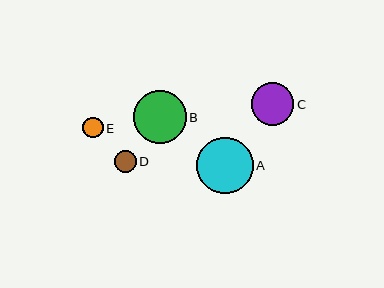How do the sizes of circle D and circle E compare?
Circle D and circle E are approximately the same size.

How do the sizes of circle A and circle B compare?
Circle A and circle B are approximately the same size.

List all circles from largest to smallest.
From largest to smallest: A, B, C, D, E.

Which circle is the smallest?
Circle E is the smallest with a size of approximately 21 pixels.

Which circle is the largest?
Circle A is the largest with a size of approximately 56 pixels.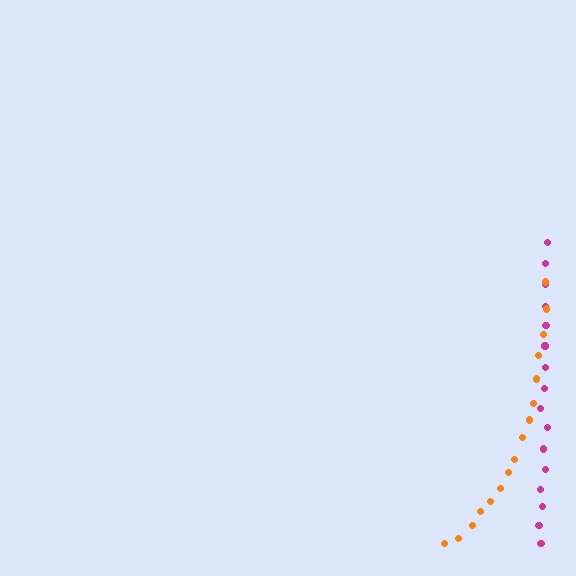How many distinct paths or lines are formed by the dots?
There are 2 distinct paths.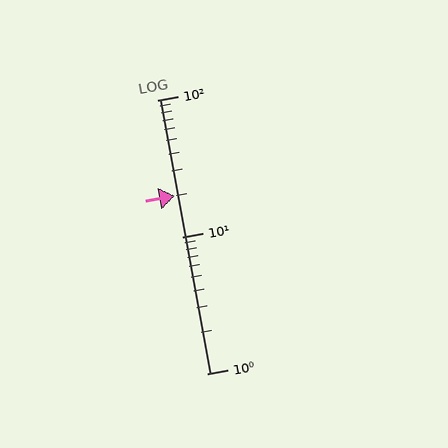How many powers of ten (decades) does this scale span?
The scale spans 2 decades, from 1 to 100.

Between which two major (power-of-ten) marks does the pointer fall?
The pointer is between 10 and 100.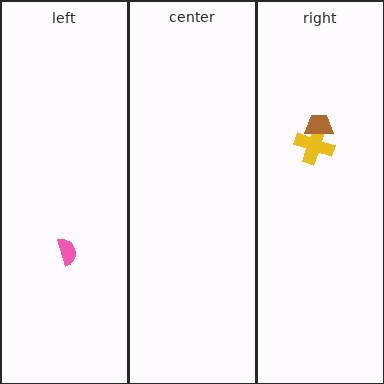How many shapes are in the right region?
2.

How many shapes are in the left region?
1.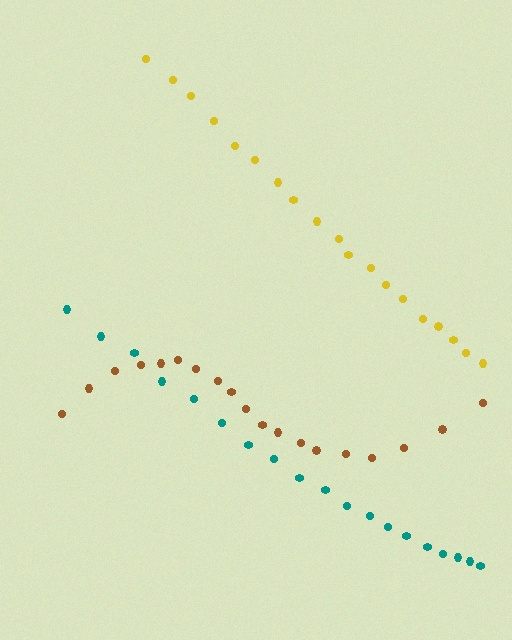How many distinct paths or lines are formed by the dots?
There are 3 distinct paths.